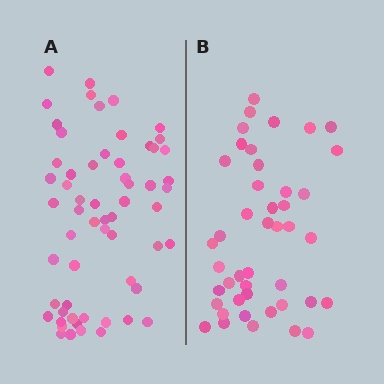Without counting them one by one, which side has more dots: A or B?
Region A (the left region) has more dots.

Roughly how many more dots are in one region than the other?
Region A has approximately 15 more dots than region B.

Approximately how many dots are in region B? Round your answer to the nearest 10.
About 40 dots. (The exact count is 44, which rounds to 40.)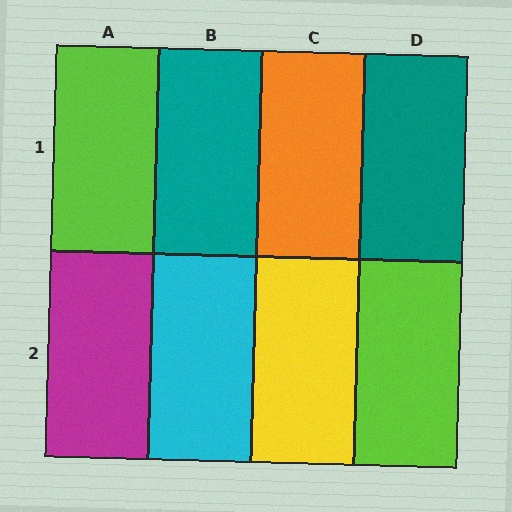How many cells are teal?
2 cells are teal.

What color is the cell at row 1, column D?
Teal.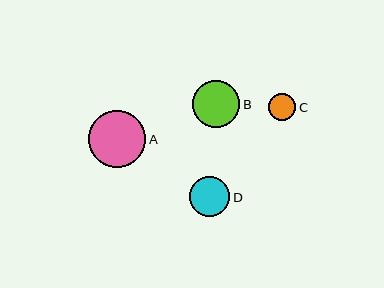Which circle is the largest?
Circle A is the largest with a size of approximately 57 pixels.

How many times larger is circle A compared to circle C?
Circle A is approximately 2.1 times the size of circle C.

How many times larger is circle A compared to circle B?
Circle A is approximately 1.2 times the size of circle B.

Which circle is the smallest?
Circle C is the smallest with a size of approximately 27 pixels.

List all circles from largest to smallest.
From largest to smallest: A, B, D, C.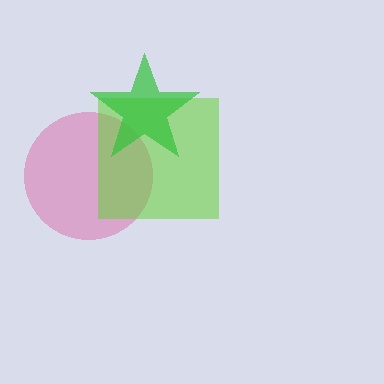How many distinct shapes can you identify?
There are 3 distinct shapes: a pink circle, a lime square, a green star.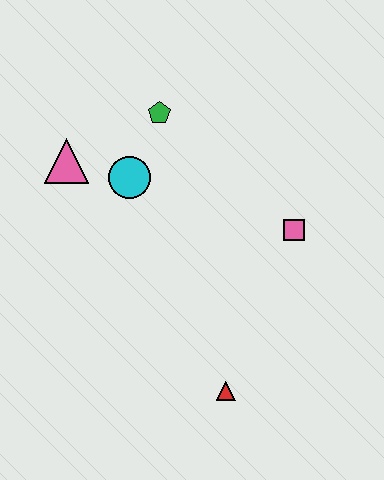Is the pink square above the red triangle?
Yes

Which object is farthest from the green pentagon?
The red triangle is farthest from the green pentagon.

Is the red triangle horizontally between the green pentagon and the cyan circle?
No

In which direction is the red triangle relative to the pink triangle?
The red triangle is below the pink triangle.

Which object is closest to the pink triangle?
The cyan circle is closest to the pink triangle.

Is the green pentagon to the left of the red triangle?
Yes